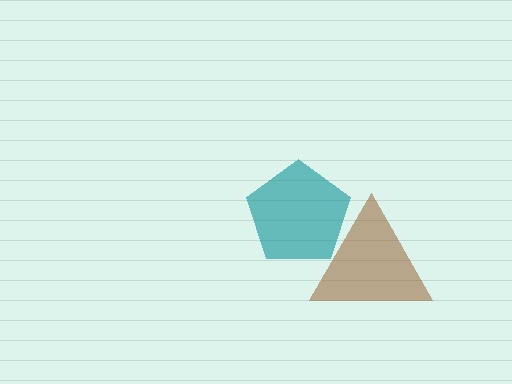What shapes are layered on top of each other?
The layered shapes are: a brown triangle, a teal pentagon.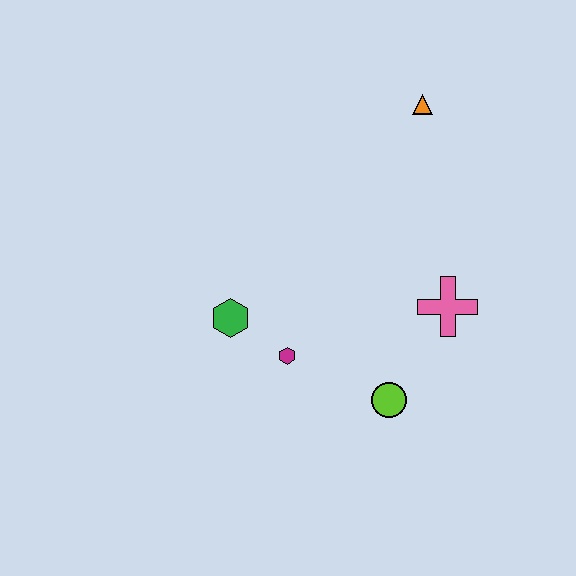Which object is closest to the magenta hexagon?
The green hexagon is closest to the magenta hexagon.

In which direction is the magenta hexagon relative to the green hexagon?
The magenta hexagon is to the right of the green hexagon.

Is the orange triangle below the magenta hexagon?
No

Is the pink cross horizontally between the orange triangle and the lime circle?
No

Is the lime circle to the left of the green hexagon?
No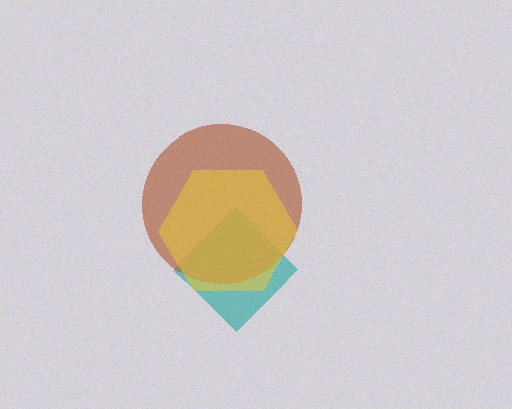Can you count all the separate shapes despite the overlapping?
Yes, there are 3 separate shapes.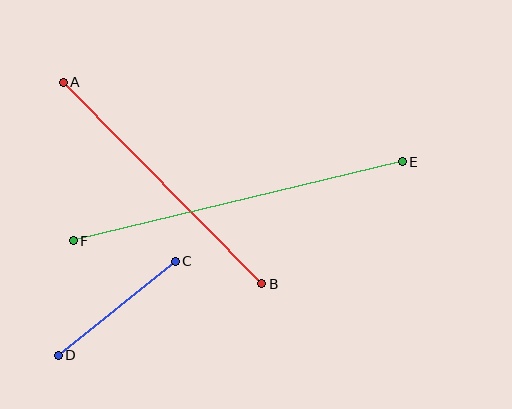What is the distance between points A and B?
The distance is approximately 283 pixels.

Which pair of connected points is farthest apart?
Points E and F are farthest apart.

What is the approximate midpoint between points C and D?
The midpoint is at approximately (117, 308) pixels.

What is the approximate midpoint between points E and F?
The midpoint is at approximately (238, 201) pixels.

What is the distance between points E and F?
The distance is approximately 338 pixels.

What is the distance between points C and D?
The distance is approximately 150 pixels.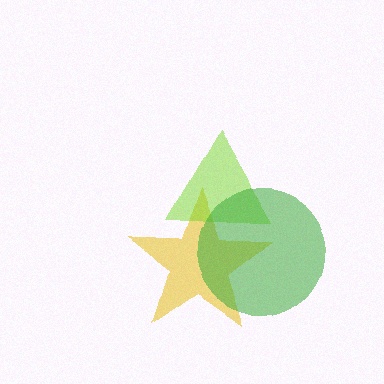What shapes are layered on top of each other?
The layered shapes are: a yellow star, a lime triangle, a green circle.